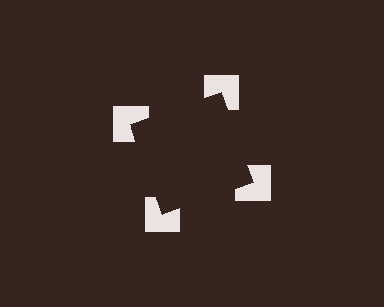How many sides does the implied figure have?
4 sides.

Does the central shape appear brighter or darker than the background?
It typically appears slightly darker than the background, even though no actual brightness change is drawn.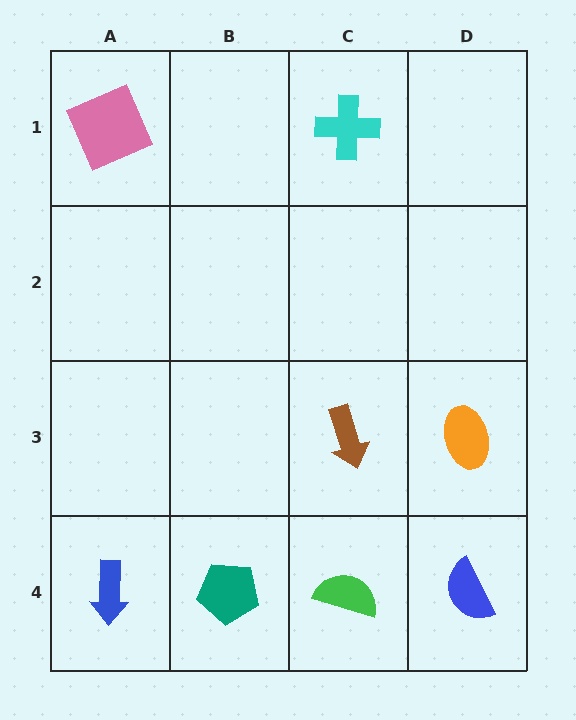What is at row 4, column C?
A green semicircle.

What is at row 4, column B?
A teal pentagon.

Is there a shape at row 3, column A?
No, that cell is empty.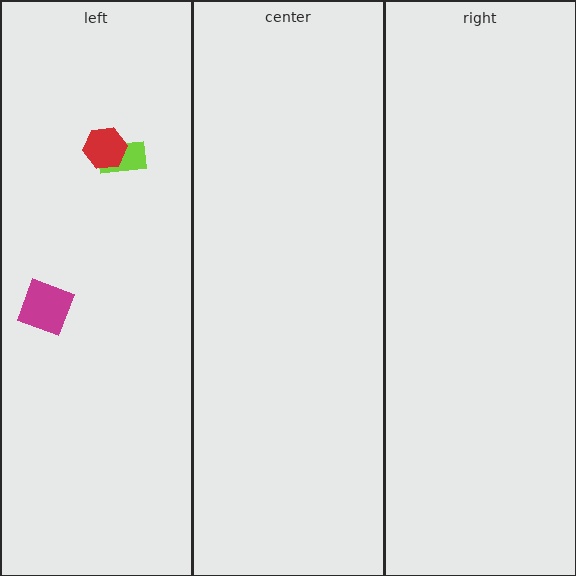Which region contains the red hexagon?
The left region.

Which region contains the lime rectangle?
The left region.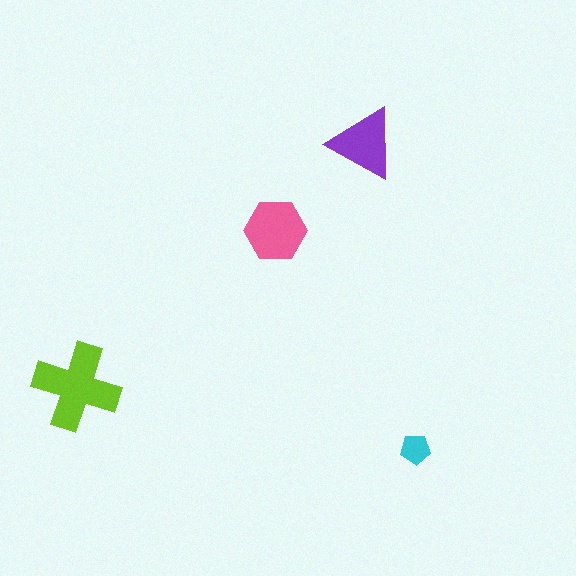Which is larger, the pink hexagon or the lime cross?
The lime cross.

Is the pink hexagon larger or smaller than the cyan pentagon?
Larger.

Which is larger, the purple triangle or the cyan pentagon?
The purple triangle.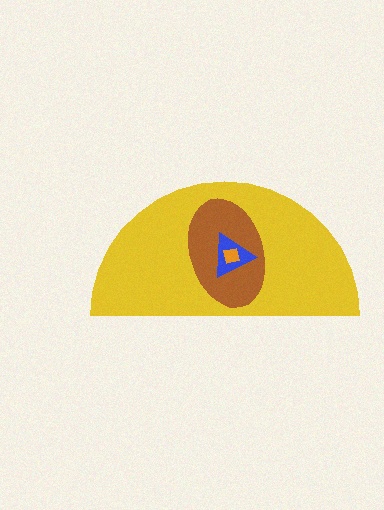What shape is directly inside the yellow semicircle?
The brown ellipse.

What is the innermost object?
The orange square.